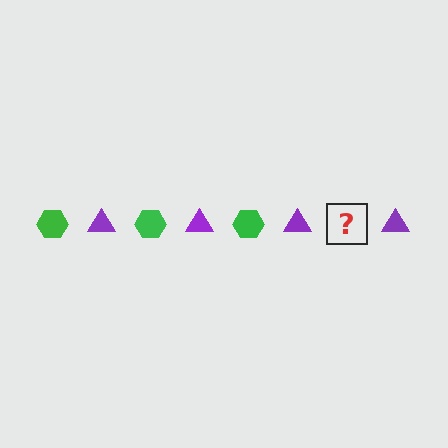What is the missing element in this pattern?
The missing element is a green hexagon.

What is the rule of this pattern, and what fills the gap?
The rule is that the pattern alternates between green hexagon and purple triangle. The gap should be filled with a green hexagon.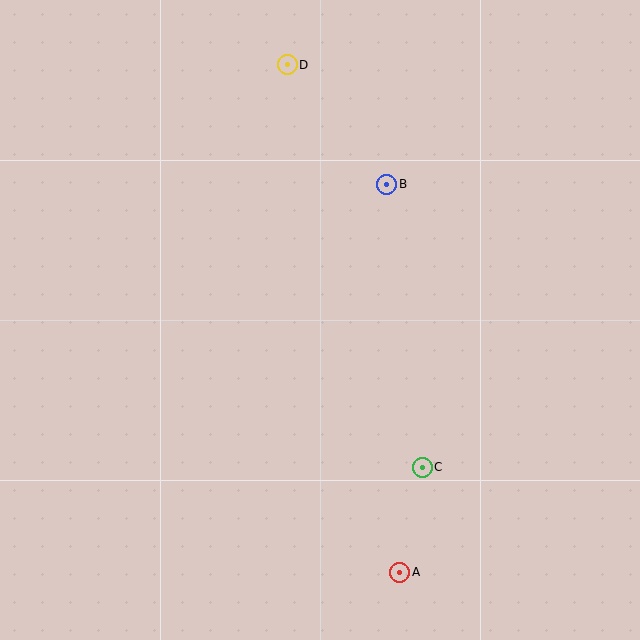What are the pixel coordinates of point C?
Point C is at (422, 467).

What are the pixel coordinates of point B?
Point B is at (387, 184).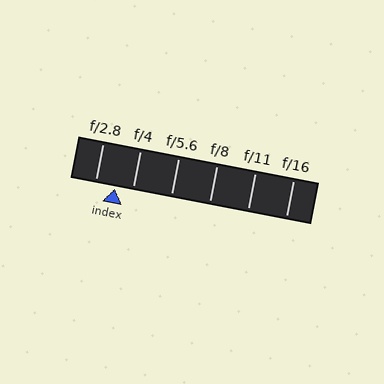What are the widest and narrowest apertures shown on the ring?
The widest aperture shown is f/2.8 and the narrowest is f/16.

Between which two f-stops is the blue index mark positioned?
The index mark is between f/2.8 and f/4.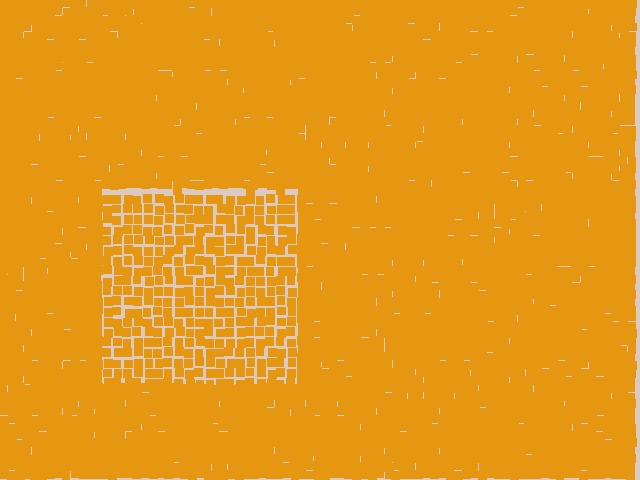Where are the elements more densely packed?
The elements are more densely packed outside the rectangle boundary.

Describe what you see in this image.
The image contains small orange elements arranged at two different densities. A rectangle-shaped region is visible where the elements are less densely packed than the surrounding area.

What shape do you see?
I see a rectangle.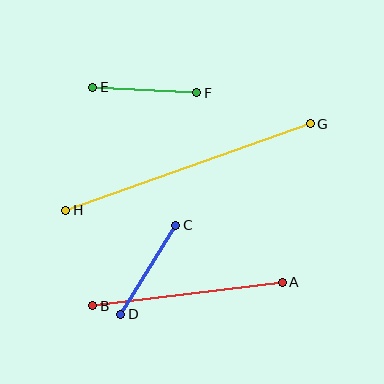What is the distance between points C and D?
The distance is approximately 105 pixels.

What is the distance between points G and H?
The distance is approximately 259 pixels.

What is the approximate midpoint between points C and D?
The midpoint is at approximately (148, 270) pixels.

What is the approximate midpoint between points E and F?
The midpoint is at approximately (145, 90) pixels.